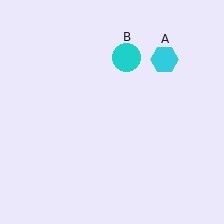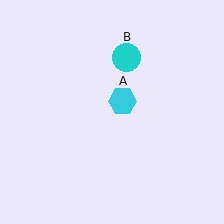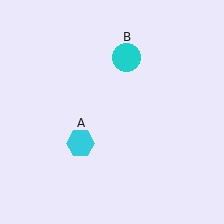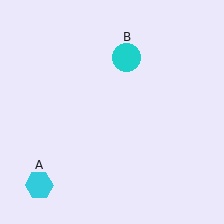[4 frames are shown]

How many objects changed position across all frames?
1 object changed position: cyan hexagon (object A).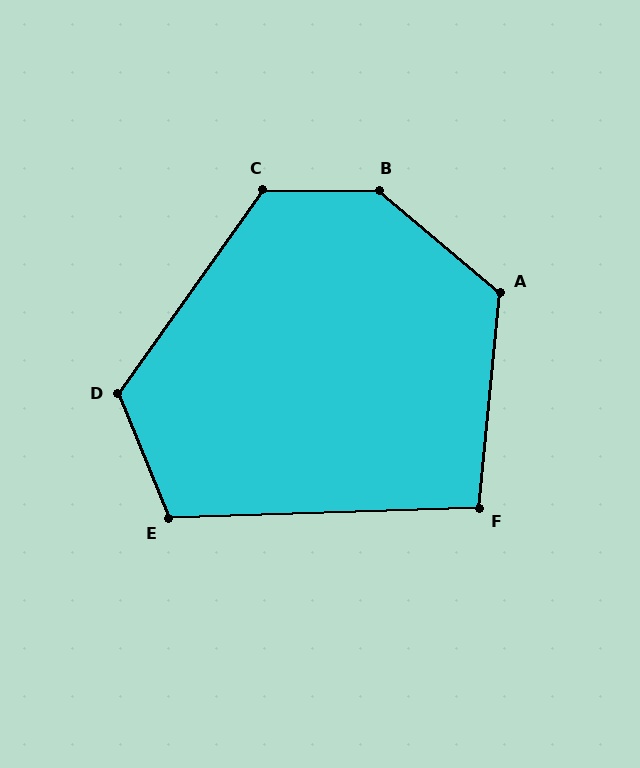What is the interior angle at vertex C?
Approximately 125 degrees (obtuse).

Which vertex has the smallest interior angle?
F, at approximately 97 degrees.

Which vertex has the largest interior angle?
B, at approximately 140 degrees.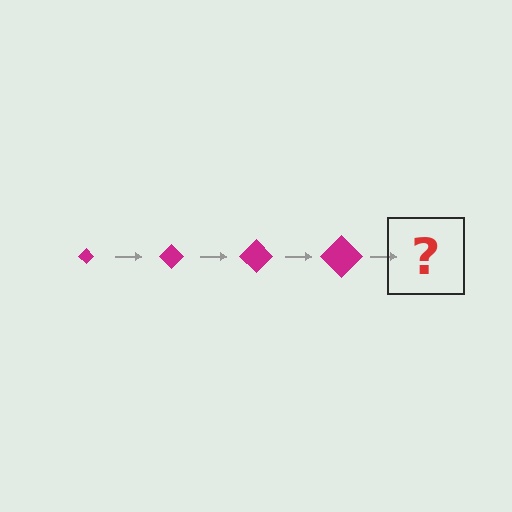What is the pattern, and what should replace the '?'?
The pattern is that the diamond gets progressively larger each step. The '?' should be a magenta diamond, larger than the previous one.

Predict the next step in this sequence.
The next step is a magenta diamond, larger than the previous one.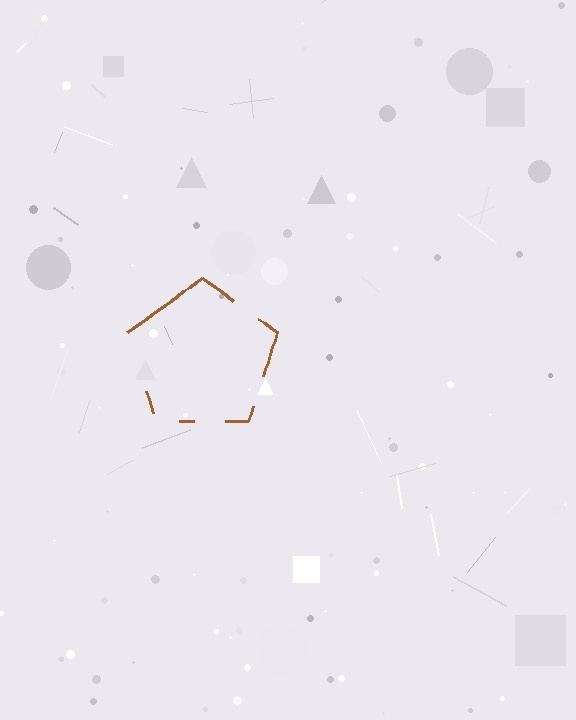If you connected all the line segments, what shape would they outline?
They would outline a pentagon.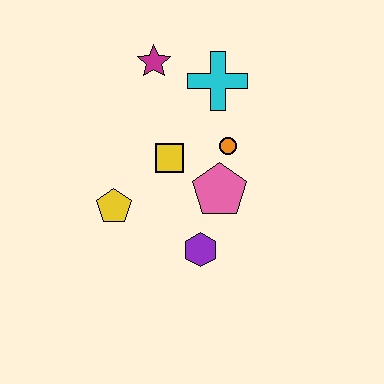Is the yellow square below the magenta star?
Yes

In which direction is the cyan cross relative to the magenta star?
The cyan cross is to the right of the magenta star.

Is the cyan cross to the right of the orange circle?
No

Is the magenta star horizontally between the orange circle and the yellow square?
No